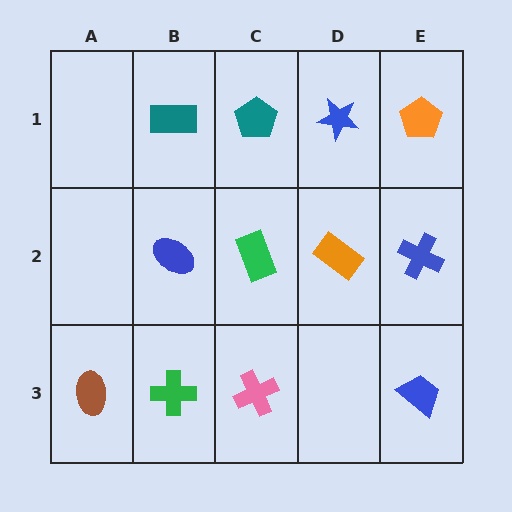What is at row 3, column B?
A green cross.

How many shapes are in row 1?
4 shapes.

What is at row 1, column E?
An orange pentagon.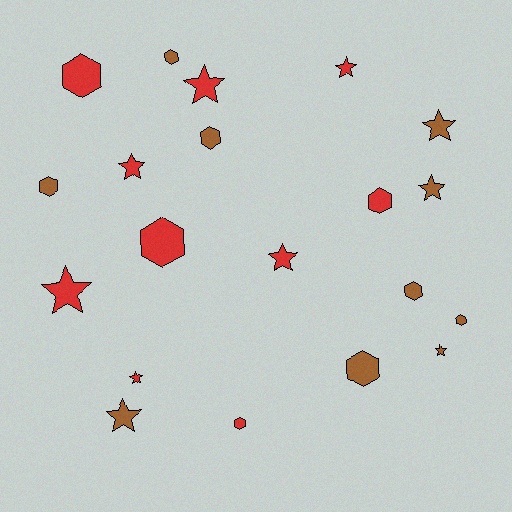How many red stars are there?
There are 6 red stars.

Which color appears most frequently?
Brown, with 10 objects.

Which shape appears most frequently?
Hexagon, with 10 objects.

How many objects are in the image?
There are 20 objects.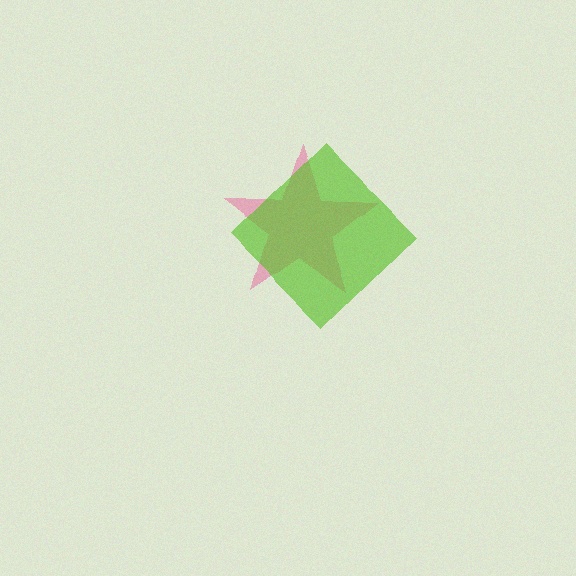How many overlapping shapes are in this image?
There are 2 overlapping shapes in the image.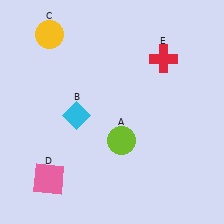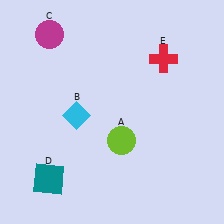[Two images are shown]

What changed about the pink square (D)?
In Image 1, D is pink. In Image 2, it changed to teal.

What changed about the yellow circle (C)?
In Image 1, C is yellow. In Image 2, it changed to magenta.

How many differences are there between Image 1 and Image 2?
There are 2 differences between the two images.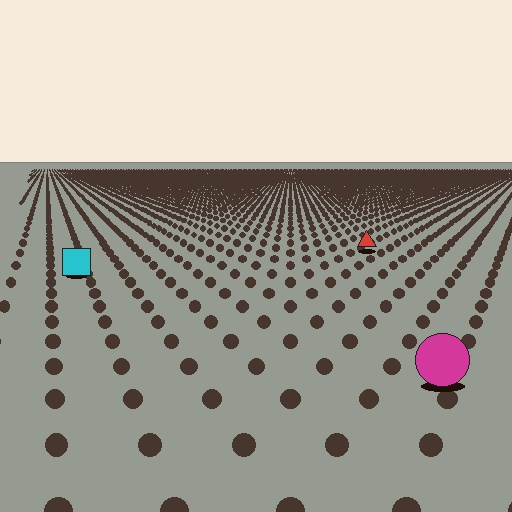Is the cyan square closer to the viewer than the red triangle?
Yes. The cyan square is closer — you can tell from the texture gradient: the ground texture is coarser near it.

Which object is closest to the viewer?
The magenta circle is closest. The texture marks near it are larger and more spread out.